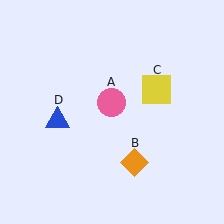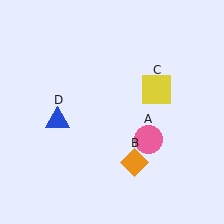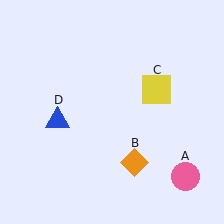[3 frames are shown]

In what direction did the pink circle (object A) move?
The pink circle (object A) moved down and to the right.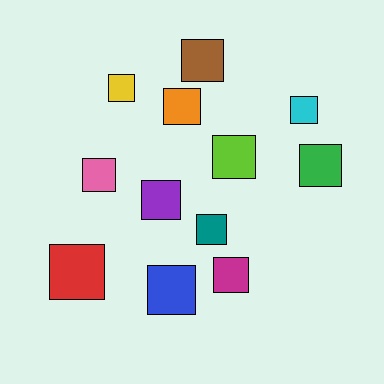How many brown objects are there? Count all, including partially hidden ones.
There is 1 brown object.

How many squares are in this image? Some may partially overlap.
There are 12 squares.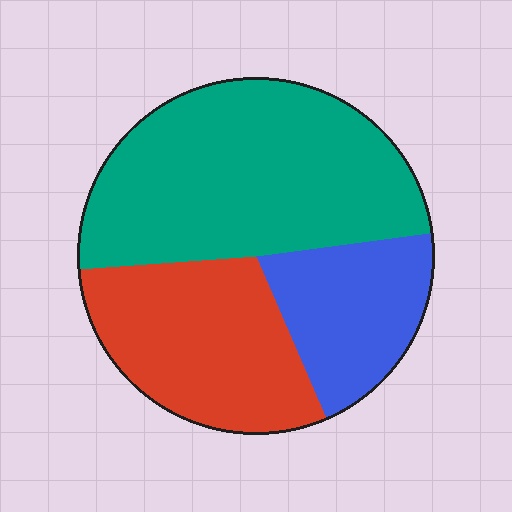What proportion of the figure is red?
Red takes up about one third (1/3) of the figure.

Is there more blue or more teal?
Teal.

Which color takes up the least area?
Blue, at roughly 20%.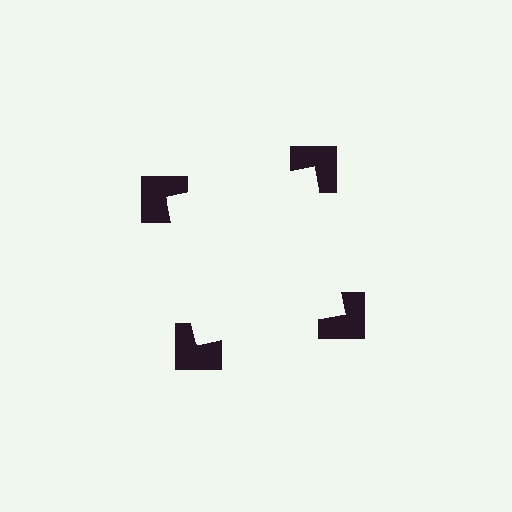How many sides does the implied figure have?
4 sides.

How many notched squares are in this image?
There are 4 — one at each vertex of the illusory square.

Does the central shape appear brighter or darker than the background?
It typically appears slightly brighter than the background, even though no actual brightness change is drawn.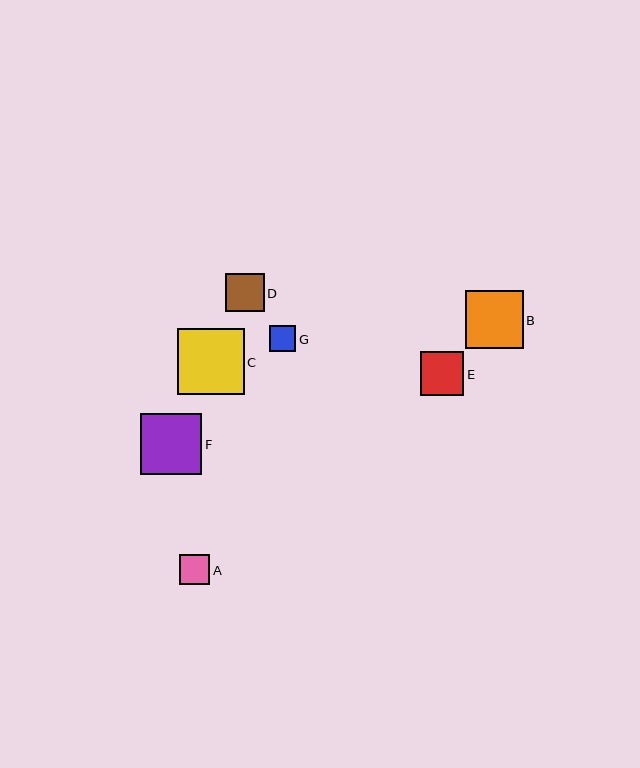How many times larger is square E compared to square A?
Square E is approximately 1.4 times the size of square A.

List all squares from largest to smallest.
From largest to smallest: C, F, B, E, D, A, G.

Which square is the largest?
Square C is the largest with a size of approximately 66 pixels.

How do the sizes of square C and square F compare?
Square C and square F are approximately the same size.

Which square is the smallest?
Square G is the smallest with a size of approximately 26 pixels.